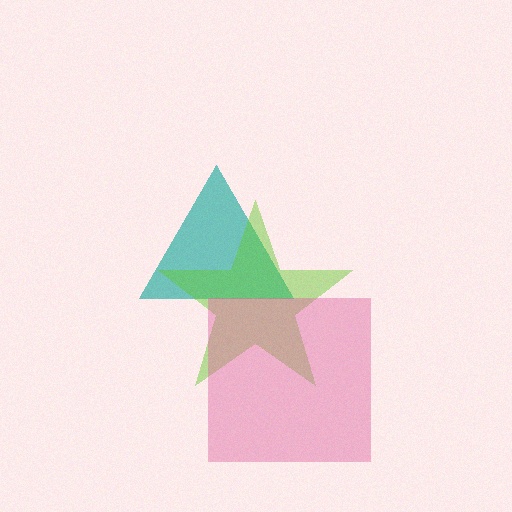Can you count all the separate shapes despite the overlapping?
Yes, there are 3 separate shapes.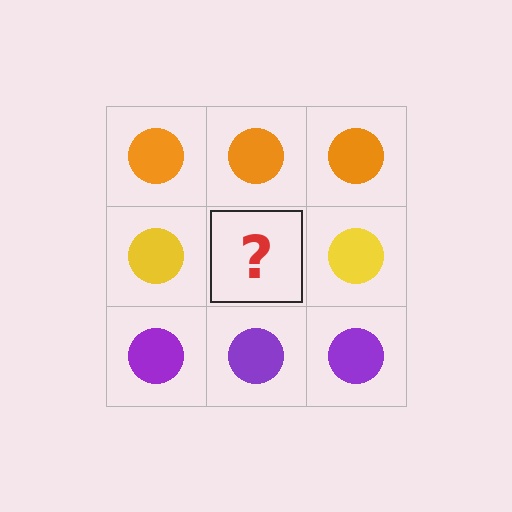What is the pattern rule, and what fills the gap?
The rule is that each row has a consistent color. The gap should be filled with a yellow circle.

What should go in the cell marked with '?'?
The missing cell should contain a yellow circle.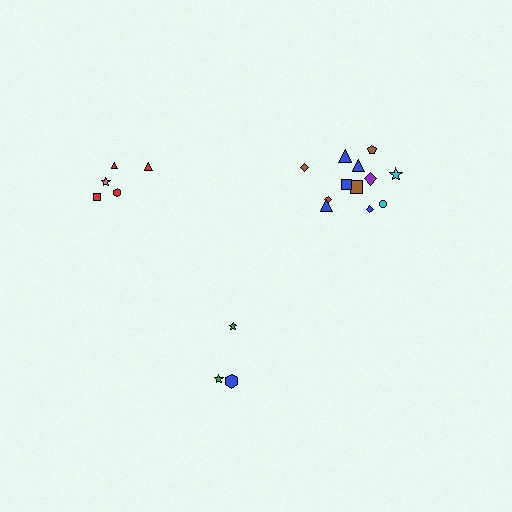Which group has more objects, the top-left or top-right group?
The top-right group.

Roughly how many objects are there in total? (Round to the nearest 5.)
Roughly 20 objects in total.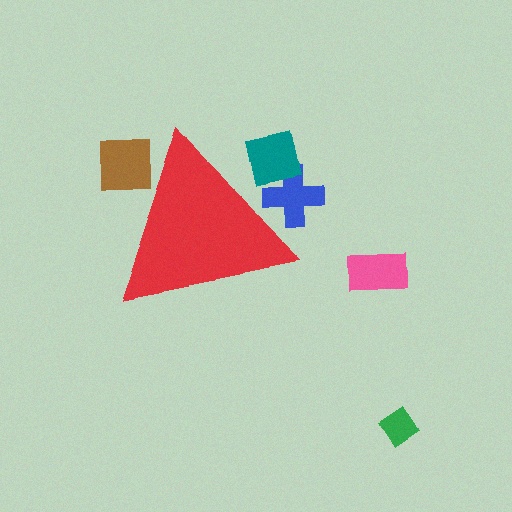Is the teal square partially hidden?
Yes, the teal square is partially hidden behind the red triangle.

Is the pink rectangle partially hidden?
No, the pink rectangle is fully visible.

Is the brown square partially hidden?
Yes, the brown square is partially hidden behind the red triangle.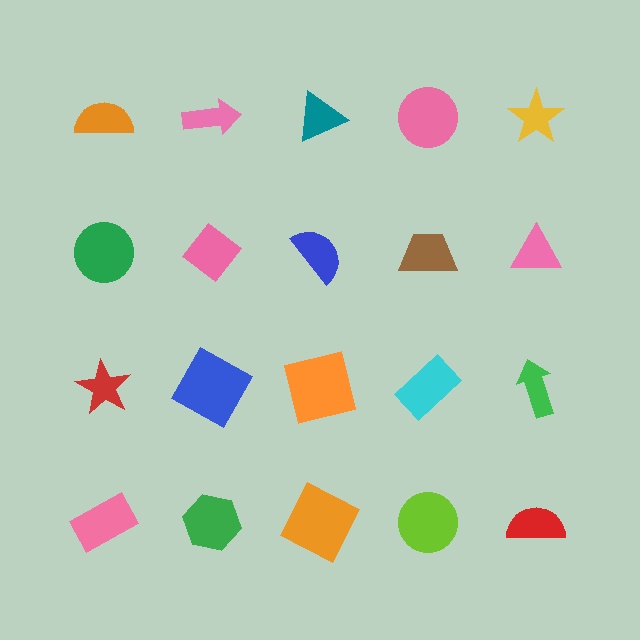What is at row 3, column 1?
A red star.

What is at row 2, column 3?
A blue semicircle.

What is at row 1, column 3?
A teal triangle.